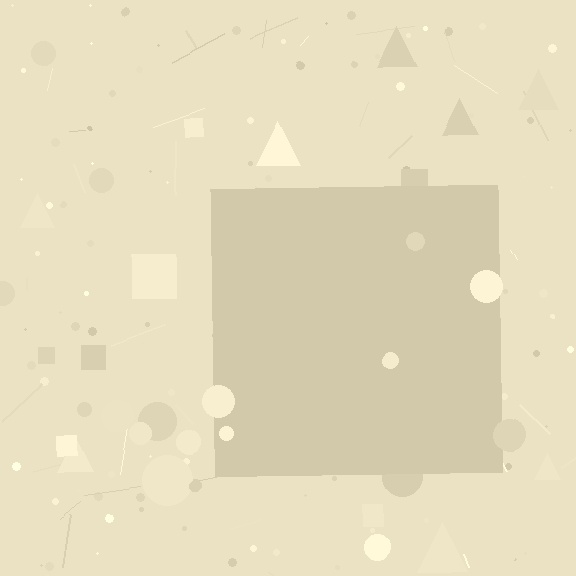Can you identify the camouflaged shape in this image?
The camouflaged shape is a square.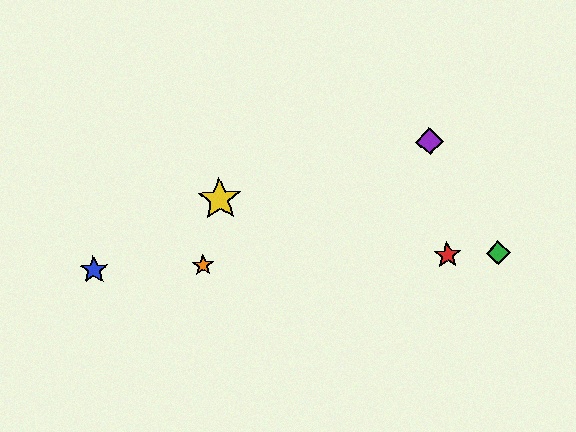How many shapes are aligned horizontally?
4 shapes (the red star, the blue star, the green diamond, the orange star) are aligned horizontally.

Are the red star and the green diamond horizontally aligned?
Yes, both are at y≈255.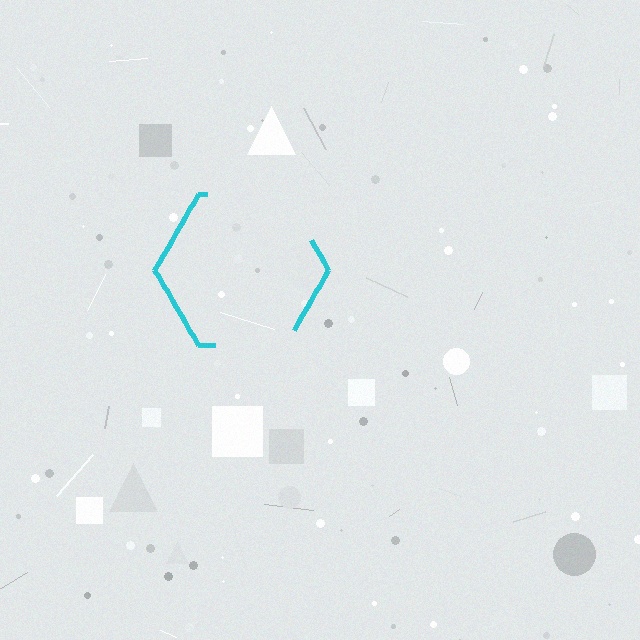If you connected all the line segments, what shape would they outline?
They would outline a hexagon.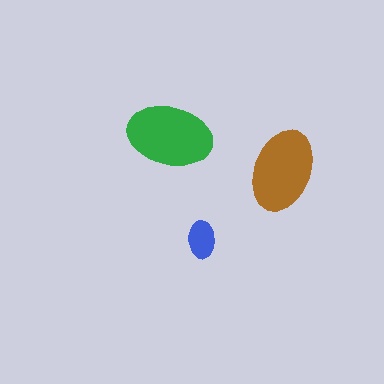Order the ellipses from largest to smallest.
the green one, the brown one, the blue one.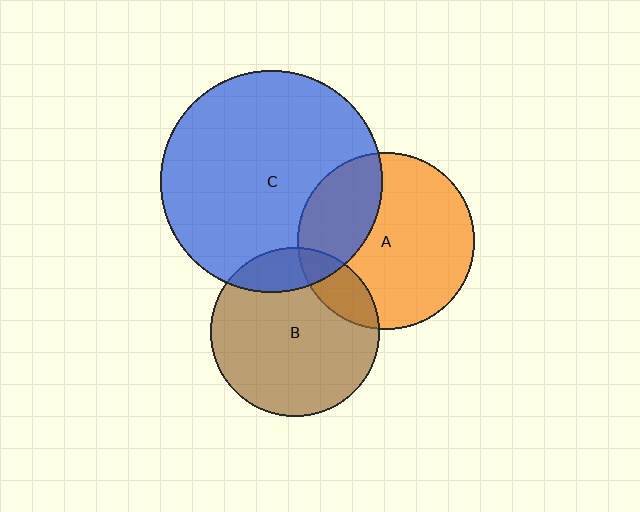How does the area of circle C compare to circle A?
Approximately 1.6 times.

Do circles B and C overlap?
Yes.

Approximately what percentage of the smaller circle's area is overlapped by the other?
Approximately 15%.